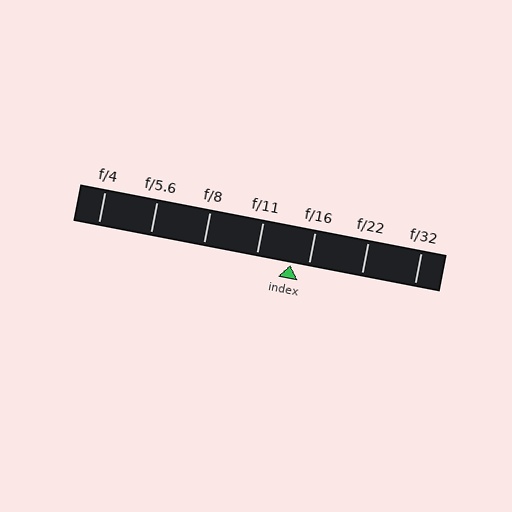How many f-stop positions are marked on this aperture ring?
There are 7 f-stop positions marked.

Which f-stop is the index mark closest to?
The index mark is closest to f/16.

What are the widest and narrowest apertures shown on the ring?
The widest aperture shown is f/4 and the narrowest is f/32.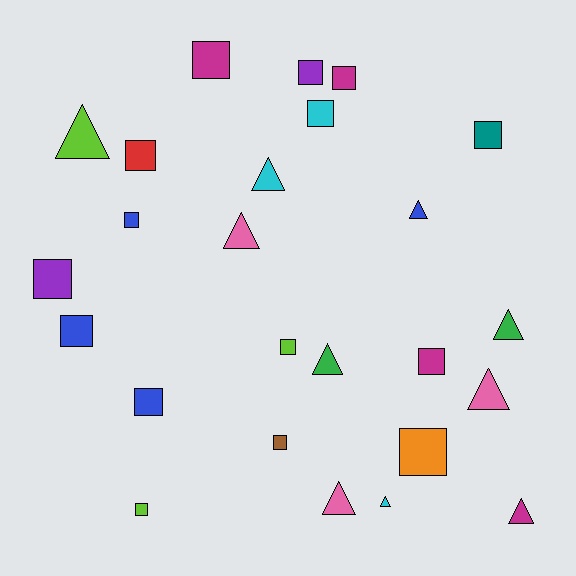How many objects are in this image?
There are 25 objects.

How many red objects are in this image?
There is 1 red object.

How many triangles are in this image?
There are 10 triangles.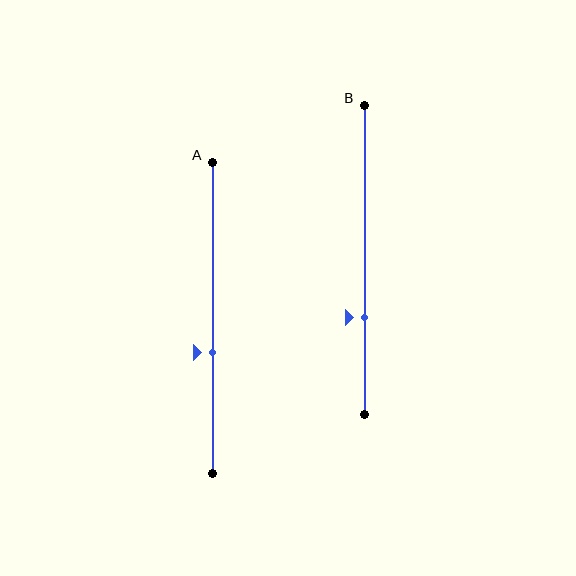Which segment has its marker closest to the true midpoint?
Segment A has its marker closest to the true midpoint.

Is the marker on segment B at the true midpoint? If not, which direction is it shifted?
No, the marker on segment B is shifted downward by about 19% of the segment length.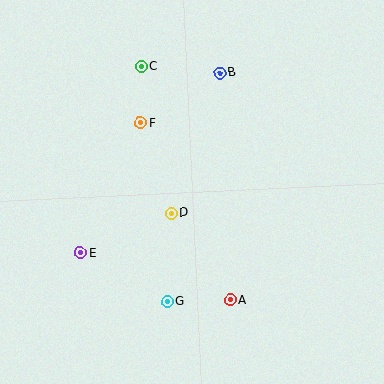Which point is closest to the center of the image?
Point D at (171, 213) is closest to the center.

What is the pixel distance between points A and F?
The distance between A and F is 199 pixels.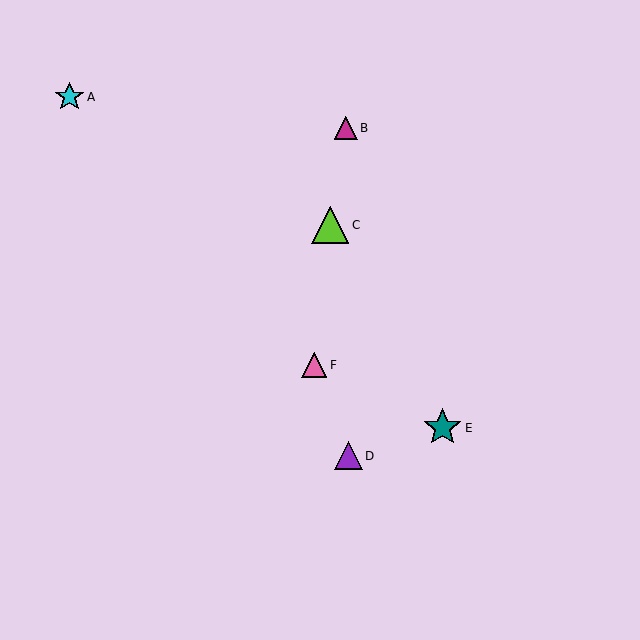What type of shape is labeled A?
Shape A is a cyan star.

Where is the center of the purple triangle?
The center of the purple triangle is at (348, 456).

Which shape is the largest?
The teal star (labeled E) is the largest.